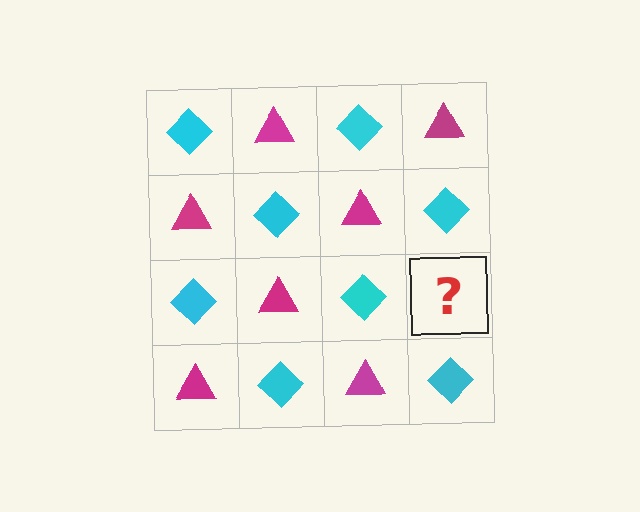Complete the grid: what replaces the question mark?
The question mark should be replaced with a magenta triangle.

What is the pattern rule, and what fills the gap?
The rule is that it alternates cyan diamond and magenta triangle in a checkerboard pattern. The gap should be filled with a magenta triangle.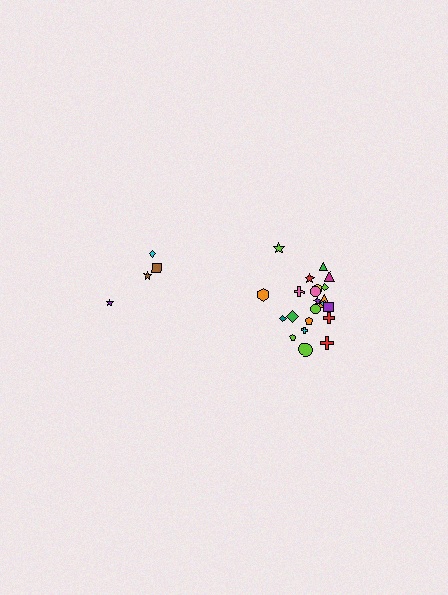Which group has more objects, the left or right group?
The right group.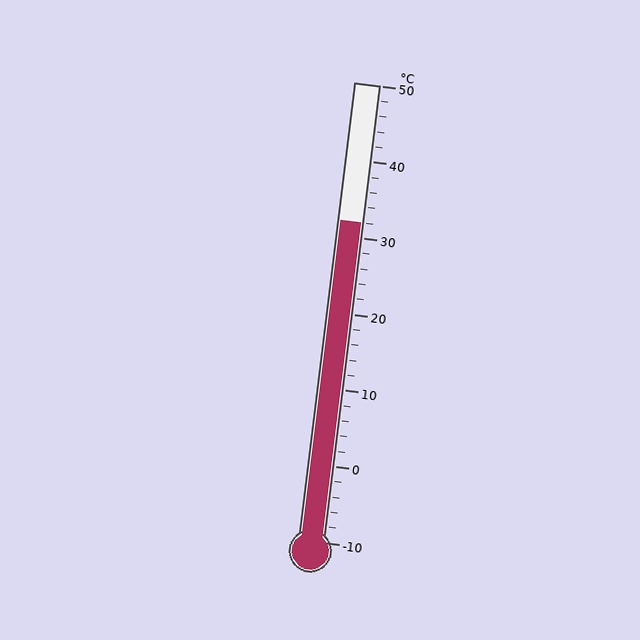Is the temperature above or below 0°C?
The temperature is above 0°C.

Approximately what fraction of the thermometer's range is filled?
The thermometer is filled to approximately 70% of its range.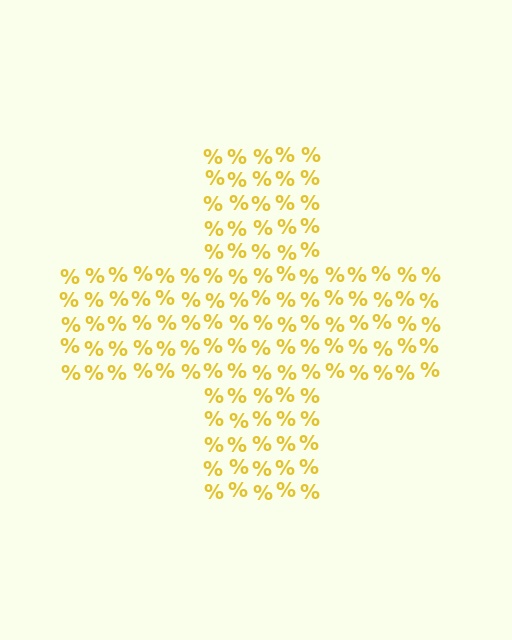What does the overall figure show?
The overall figure shows a cross.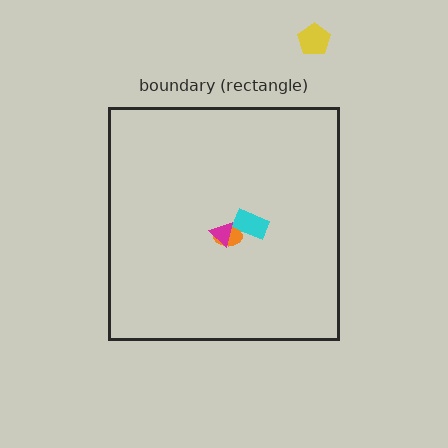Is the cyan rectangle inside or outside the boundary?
Inside.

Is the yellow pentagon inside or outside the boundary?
Outside.